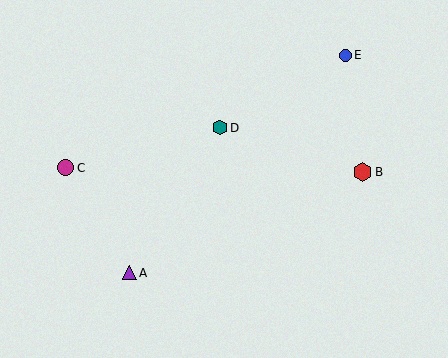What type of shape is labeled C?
Shape C is a magenta circle.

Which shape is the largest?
The red hexagon (labeled B) is the largest.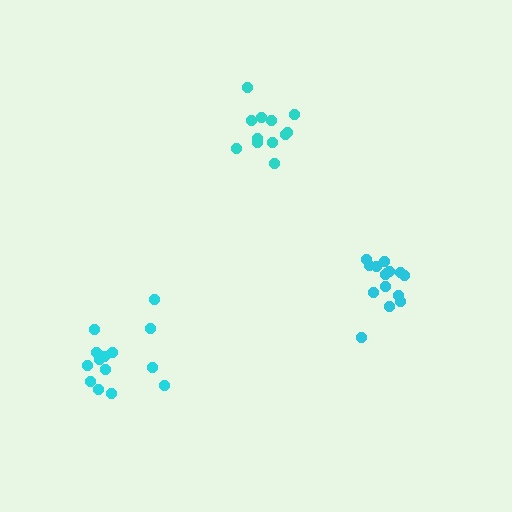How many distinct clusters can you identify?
There are 3 distinct clusters.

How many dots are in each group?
Group 1: 12 dots, Group 2: 15 dots, Group 3: 14 dots (41 total).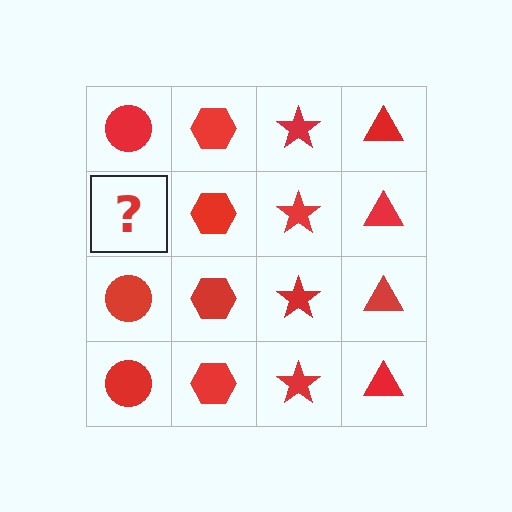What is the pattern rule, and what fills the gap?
The rule is that each column has a consistent shape. The gap should be filled with a red circle.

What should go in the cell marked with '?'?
The missing cell should contain a red circle.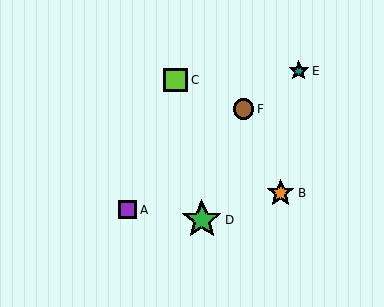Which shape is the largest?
The green star (labeled D) is the largest.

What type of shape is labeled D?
Shape D is a green star.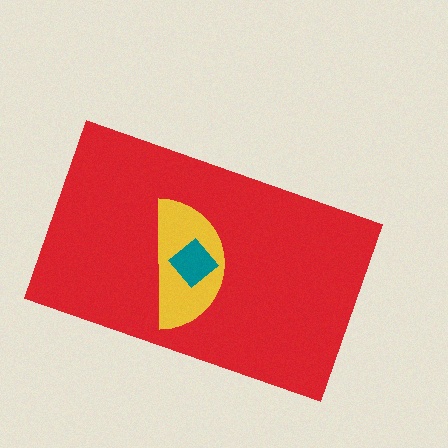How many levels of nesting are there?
3.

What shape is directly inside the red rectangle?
The yellow semicircle.